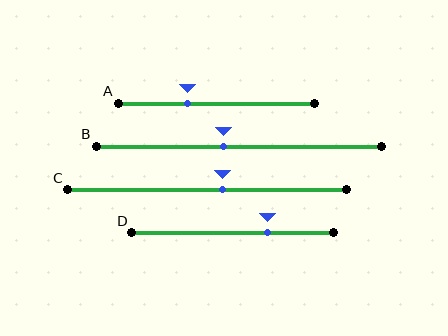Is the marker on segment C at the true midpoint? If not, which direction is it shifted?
No, the marker on segment C is shifted to the right by about 5% of the segment length.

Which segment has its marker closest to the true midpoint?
Segment B has its marker closest to the true midpoint.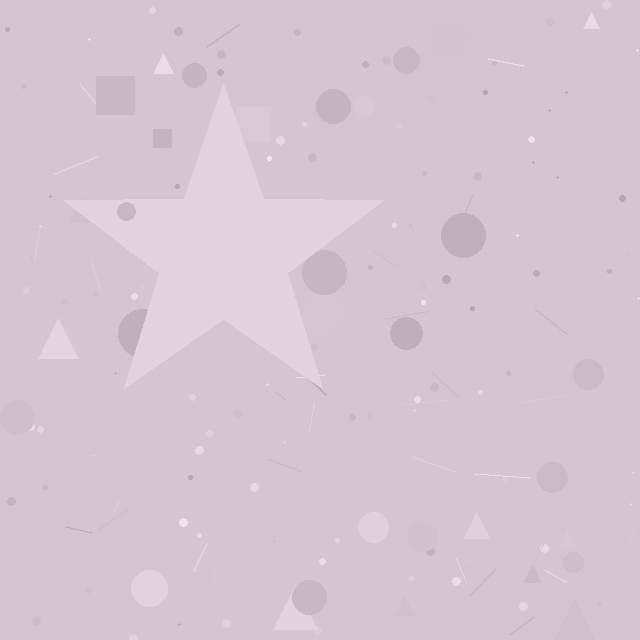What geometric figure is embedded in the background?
A star is embedded in the background.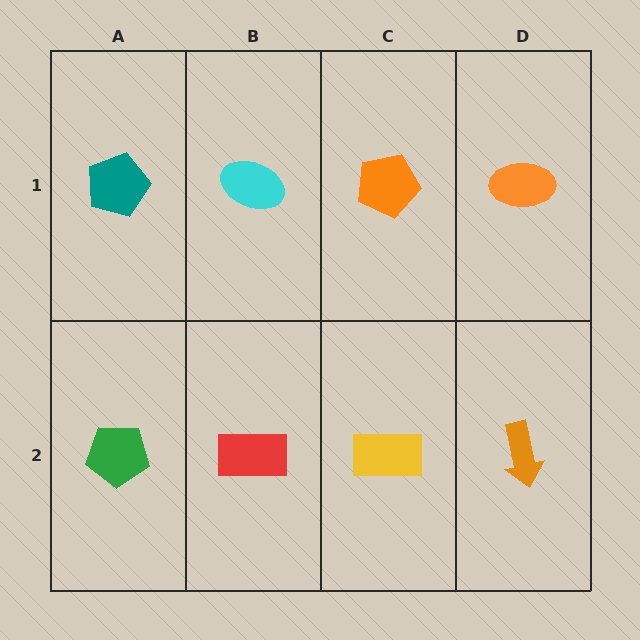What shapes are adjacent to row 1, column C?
A yellow rectangle (row 2, column C), a cyan ellipse (row 1, column B), an orange ellipse (row 1, column D).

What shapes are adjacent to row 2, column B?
A cyan ellipse (row 1, column B), a green pentagon (row 2, column A), a yellow rectangle (row 2, column C).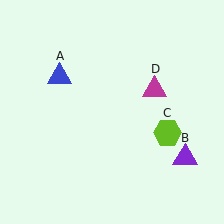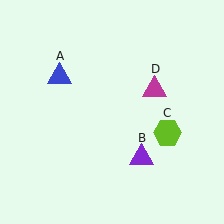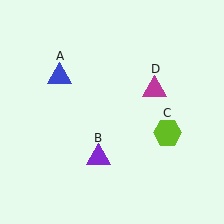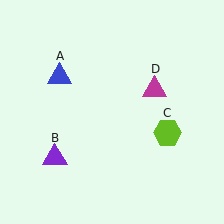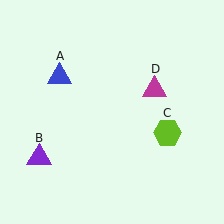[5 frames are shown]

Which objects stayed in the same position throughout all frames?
Blue triangle (object A) and lime hexagon (object C) and magenta triangle (object D) remained stationary.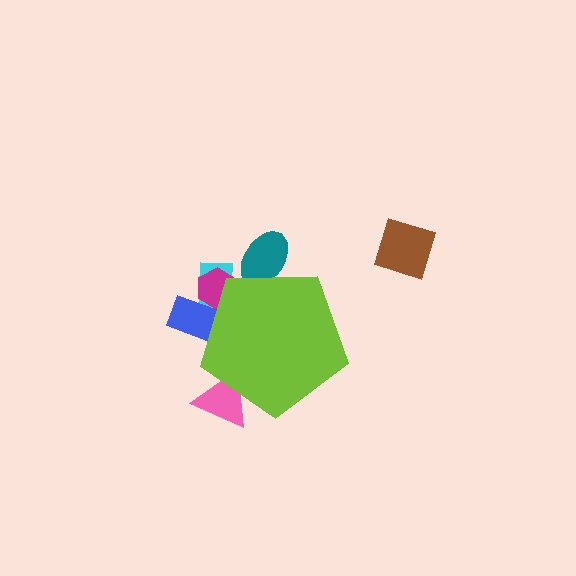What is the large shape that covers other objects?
A lime pentagon.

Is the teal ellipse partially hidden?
Yes, the teal ellipse is partially hidden behind the lime pentagon.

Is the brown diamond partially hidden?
No, the brown diamond is fully visible.